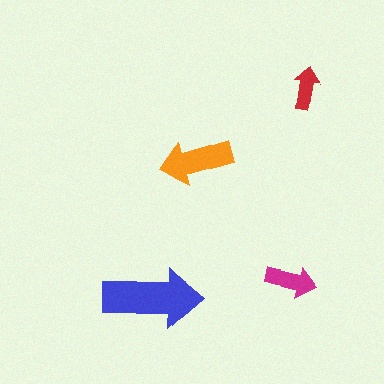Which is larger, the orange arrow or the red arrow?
The orange one.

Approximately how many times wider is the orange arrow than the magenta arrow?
About 1.5 times wider.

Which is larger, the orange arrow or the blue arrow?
The blue one.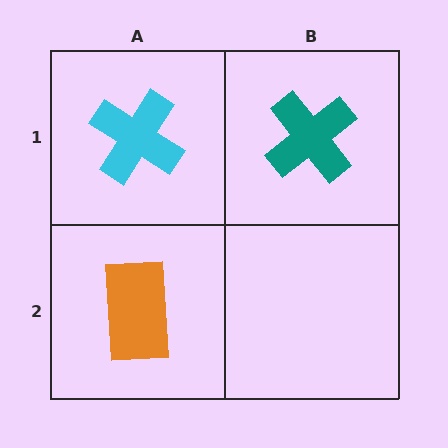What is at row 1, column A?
A cyan cross.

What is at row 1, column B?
A teal cross.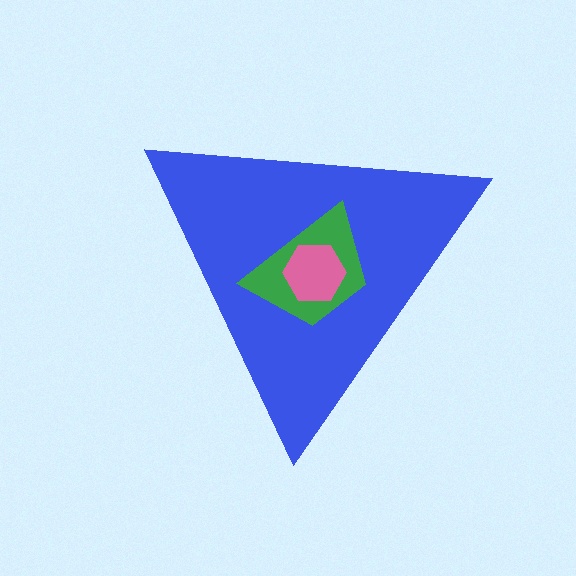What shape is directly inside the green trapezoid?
The pink hexagon.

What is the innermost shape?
The pink hexagon.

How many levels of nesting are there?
3.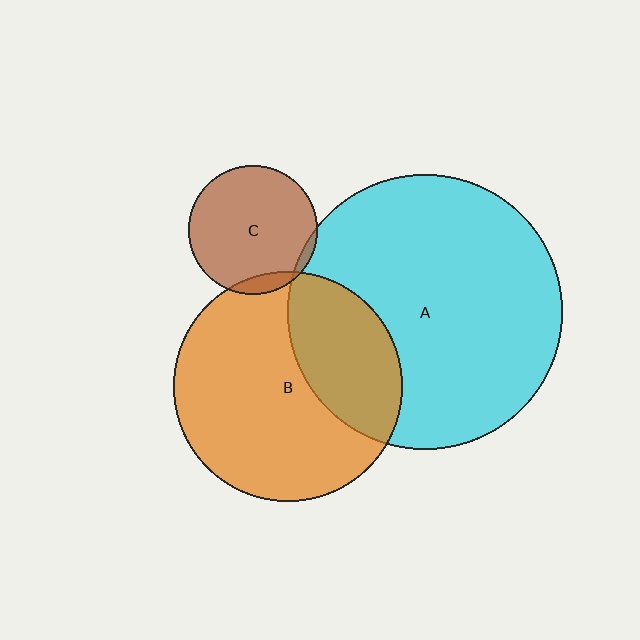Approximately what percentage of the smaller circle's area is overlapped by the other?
Approximately 5%.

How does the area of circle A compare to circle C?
Approximately 4.6 times.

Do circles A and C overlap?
Yes.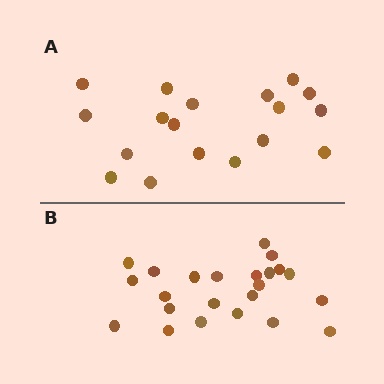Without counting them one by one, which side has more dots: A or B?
Region B (the bottom region) has more dots.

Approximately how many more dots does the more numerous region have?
Region B has about 5 more dots than region A.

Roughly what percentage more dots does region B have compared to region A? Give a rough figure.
About 30% more.